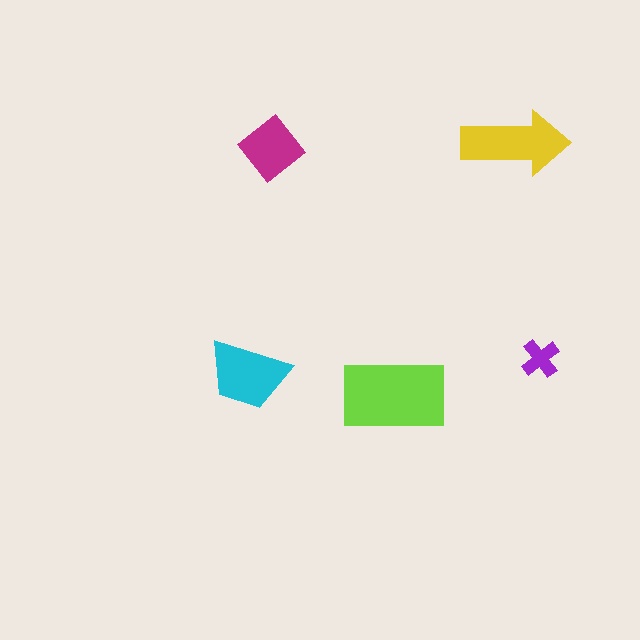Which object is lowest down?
The lime rectangle is bottommost.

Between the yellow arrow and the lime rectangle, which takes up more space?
The lime rectangle.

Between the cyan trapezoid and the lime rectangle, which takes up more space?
The lime rectangle.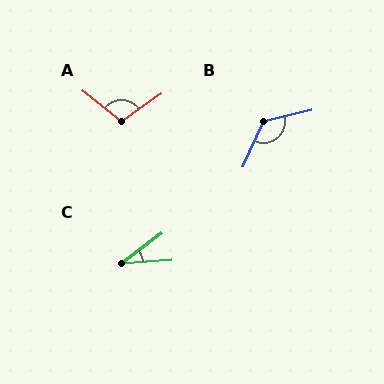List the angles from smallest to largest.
C (33°), A (106°), B (128°).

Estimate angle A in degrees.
Approximately 106 degrees.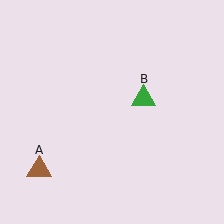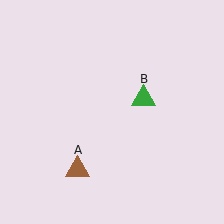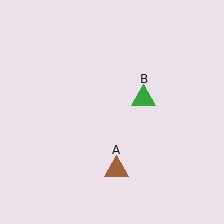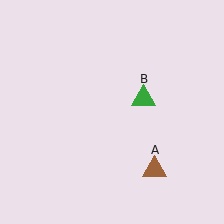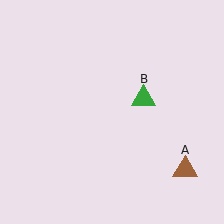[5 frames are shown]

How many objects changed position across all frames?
1 object changed position: brown triangle (object A).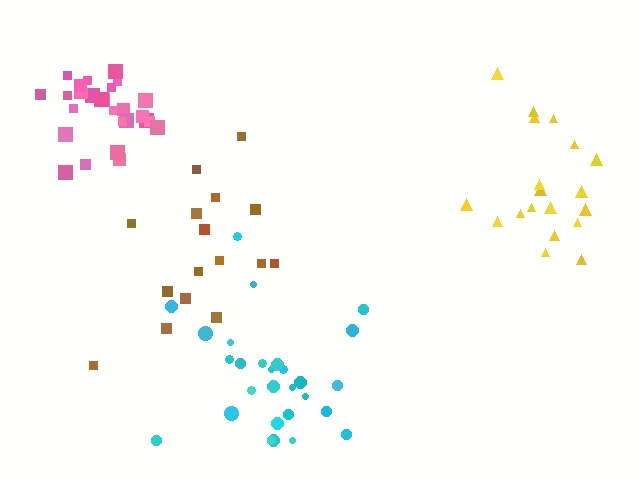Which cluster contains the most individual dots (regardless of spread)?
Cyan (28).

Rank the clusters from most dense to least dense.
pink, yellow, cyan, brown.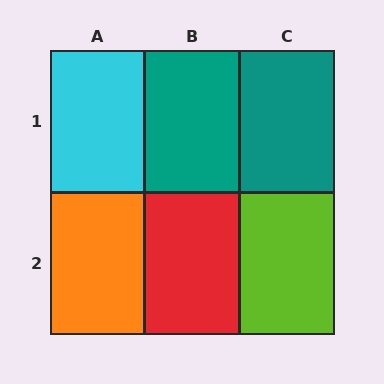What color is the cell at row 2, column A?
Orange.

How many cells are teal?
2 cells are teal.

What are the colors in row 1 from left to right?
Cyan, teal, teal.